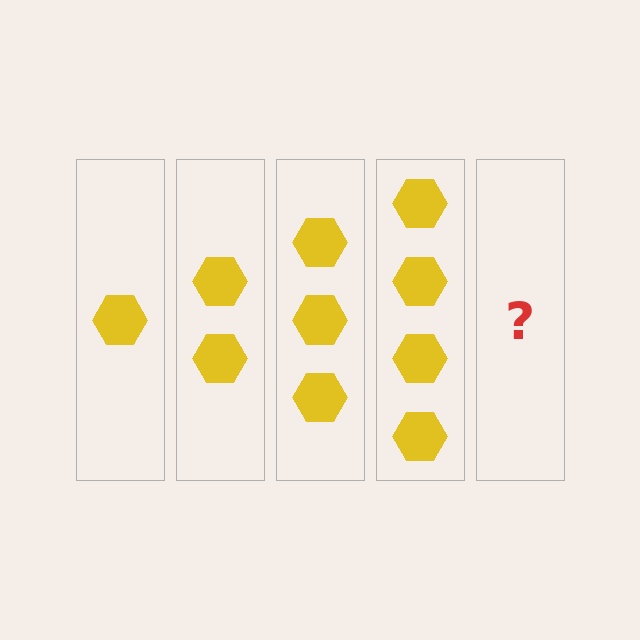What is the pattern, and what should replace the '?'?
The pattern is that each step adds one more hexagon. The '?' should be 5 hexagons.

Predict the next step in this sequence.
The next step is 5 hexagons.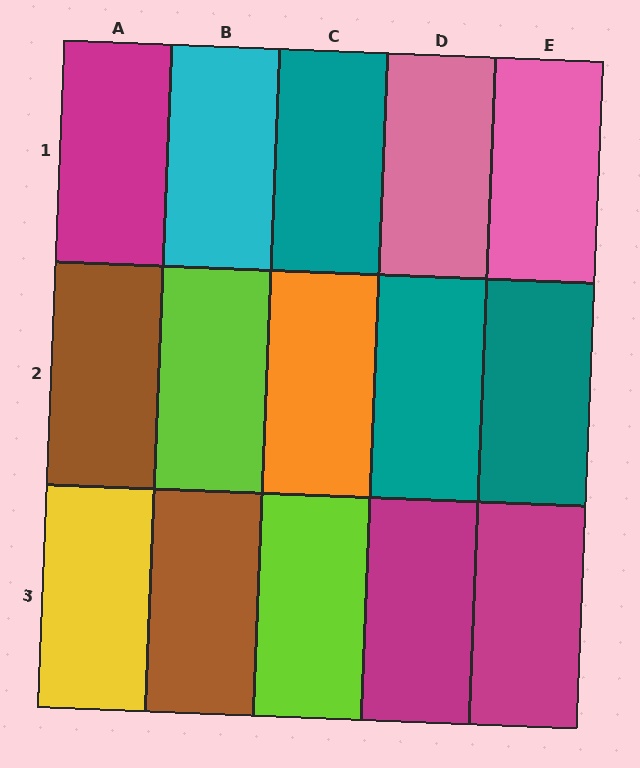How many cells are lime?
2 cells are lime.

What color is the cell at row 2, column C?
Orange.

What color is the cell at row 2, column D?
Teal.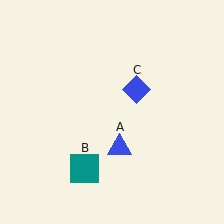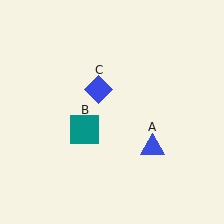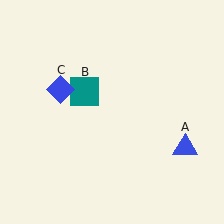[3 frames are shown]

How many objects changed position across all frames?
3 objects changed position: blue triangle (object A), teal square (object B), blue diamond (object C).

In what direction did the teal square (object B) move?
The teal square (object B) moved up.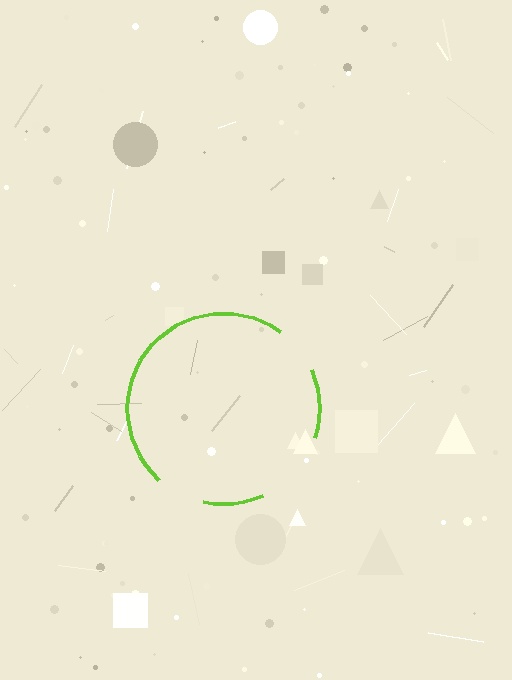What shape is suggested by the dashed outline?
The dashed outline suggests a circle.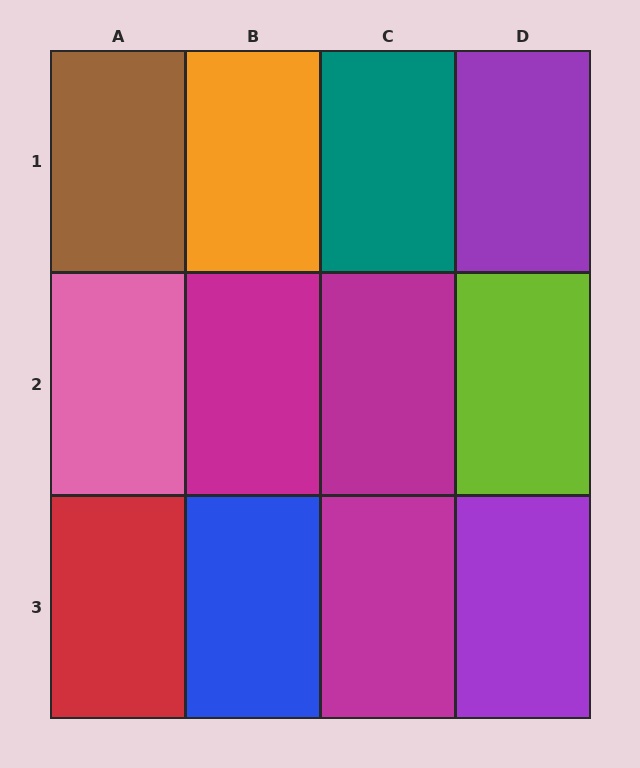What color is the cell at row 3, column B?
Blue.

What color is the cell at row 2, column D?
Lime.